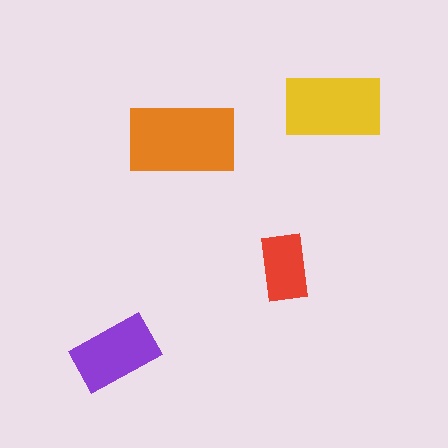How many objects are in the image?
There are 4 objects in the image.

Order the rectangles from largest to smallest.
the orange one, the yellow one, the purple one, the red one.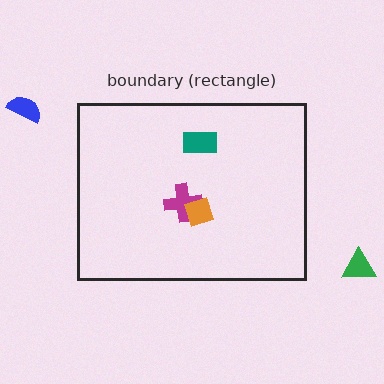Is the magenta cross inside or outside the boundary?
Inside.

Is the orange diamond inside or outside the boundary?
Inside.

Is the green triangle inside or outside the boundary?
Outside.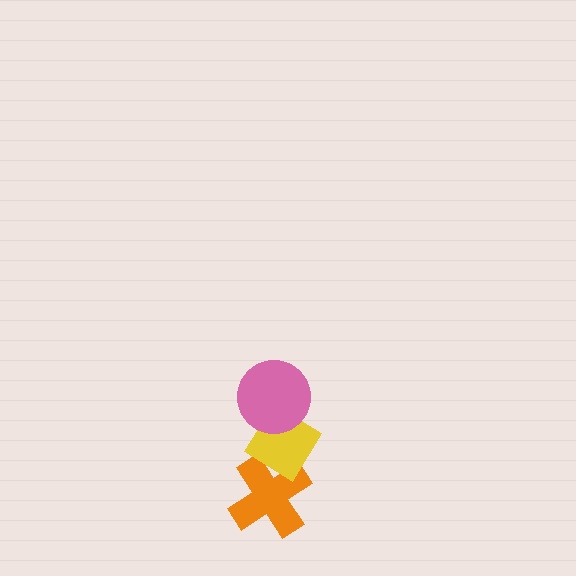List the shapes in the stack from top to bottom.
From top to bottom: the pink circle, the yellow diamond, the orange cross.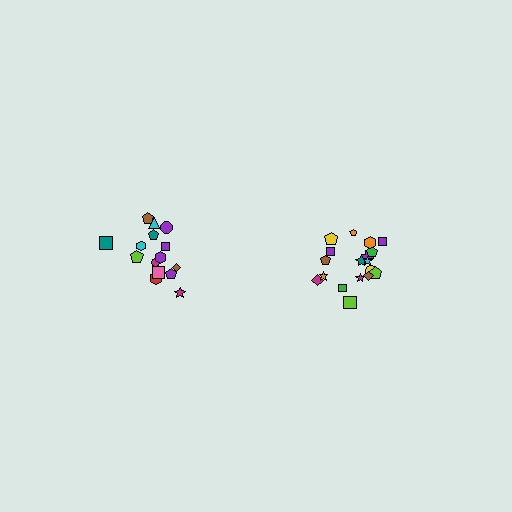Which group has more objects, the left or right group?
The right group.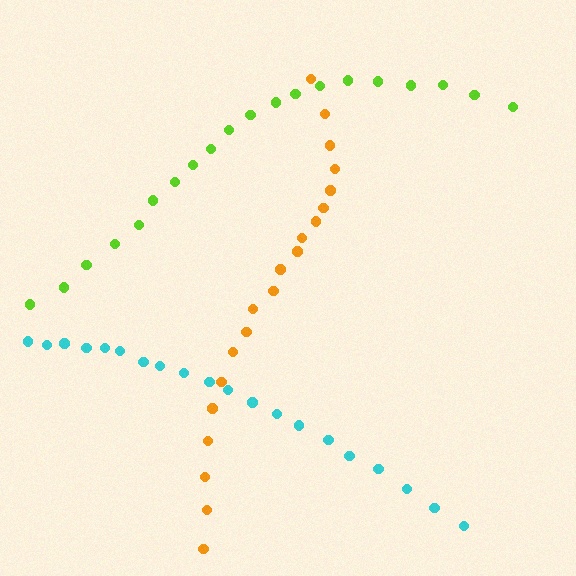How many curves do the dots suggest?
There are 3 distinct paths.